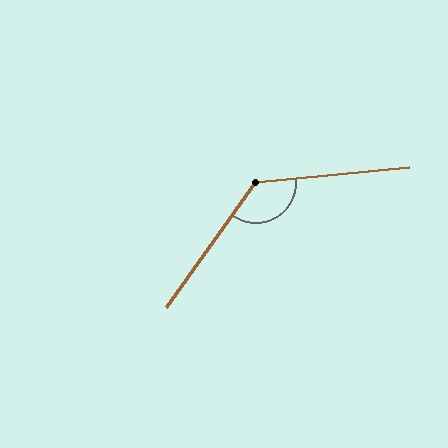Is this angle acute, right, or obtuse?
It is obtuse.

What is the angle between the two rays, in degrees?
Approximately 131 degrees.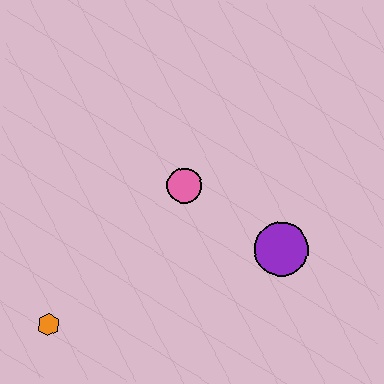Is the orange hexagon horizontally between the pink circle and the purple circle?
No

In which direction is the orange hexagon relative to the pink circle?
The orange hexagon is below the pink circle.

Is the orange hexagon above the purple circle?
No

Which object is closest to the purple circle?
The pink circle is closest to the purple circle.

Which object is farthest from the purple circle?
The orange hexagon is farthest from the purple circle.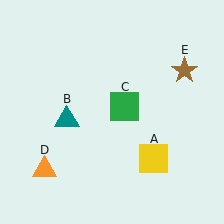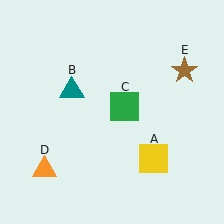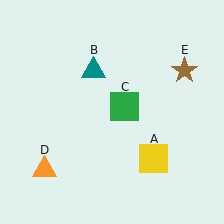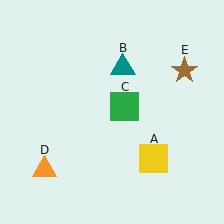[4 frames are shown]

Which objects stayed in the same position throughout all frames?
Yellow square (object A) and green square (object C) and orange triangle (object D) and brown star (object E) remained stationary.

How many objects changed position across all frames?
1 object changed position: teal triangle (object B).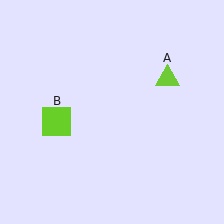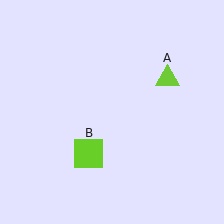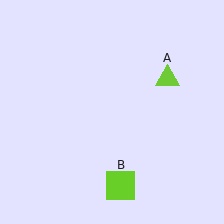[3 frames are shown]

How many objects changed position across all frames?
1 object changed position: lime square (object B).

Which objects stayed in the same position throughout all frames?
Lime triangle (object A) remained stationary.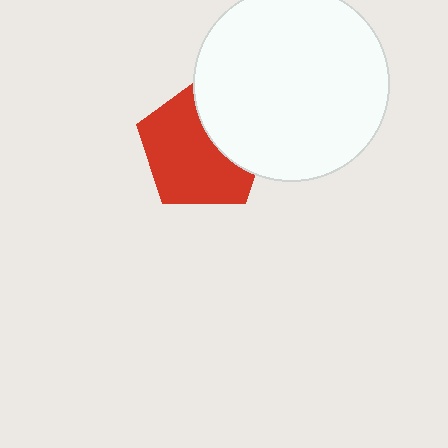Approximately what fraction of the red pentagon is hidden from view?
Roughly 35% of the red pentagon is hidden behind the white circle.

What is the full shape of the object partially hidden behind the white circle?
The partially hidden object is a red pentagon.